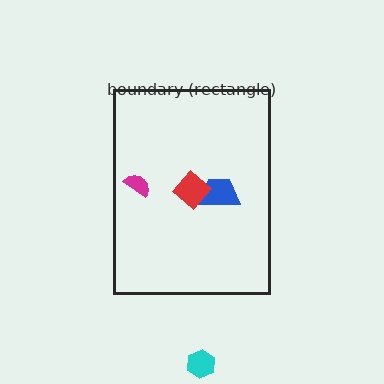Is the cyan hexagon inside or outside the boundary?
Outside.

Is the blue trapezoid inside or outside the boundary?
Inside.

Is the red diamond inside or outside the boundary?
Inside.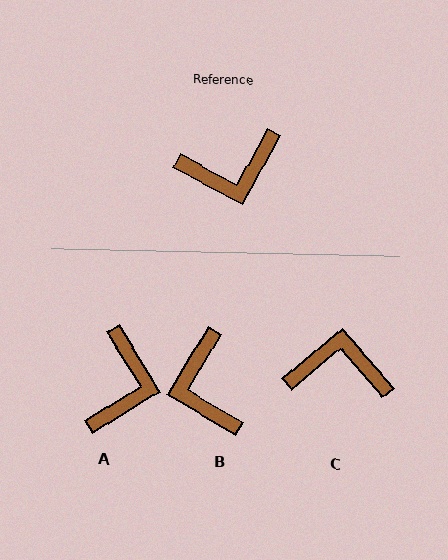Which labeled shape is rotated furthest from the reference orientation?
C, about 159 degrees away.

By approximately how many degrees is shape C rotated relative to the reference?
Approximately 159 degrees counter-clockwise.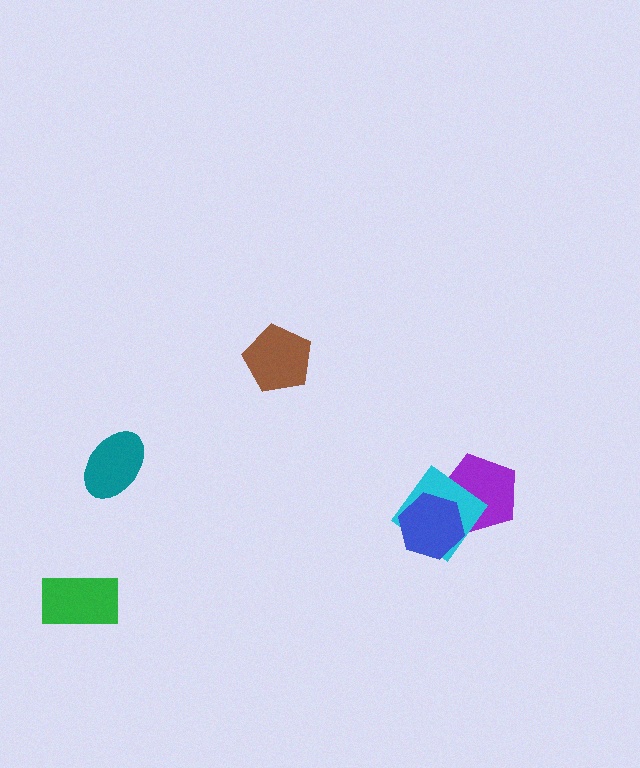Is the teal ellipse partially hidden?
No, no other shape covers it.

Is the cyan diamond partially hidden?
Yes, it is partially covered by another shape.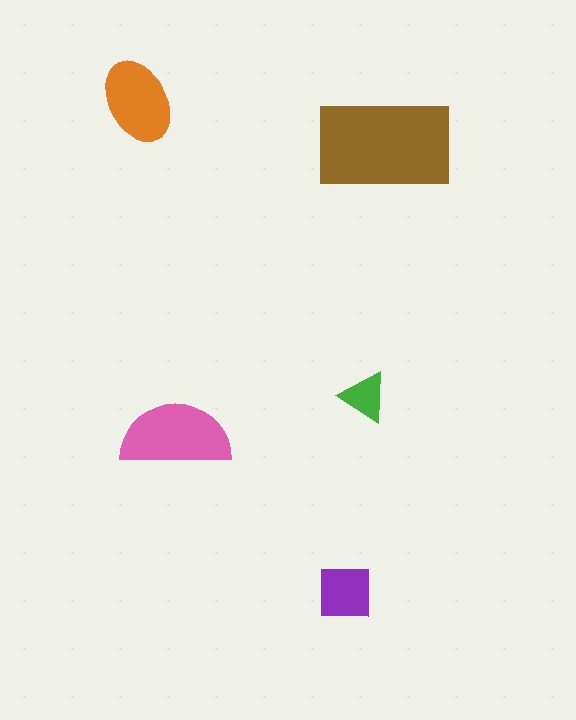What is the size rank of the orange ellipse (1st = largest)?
3rd.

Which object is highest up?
The orange ellipse is topmost.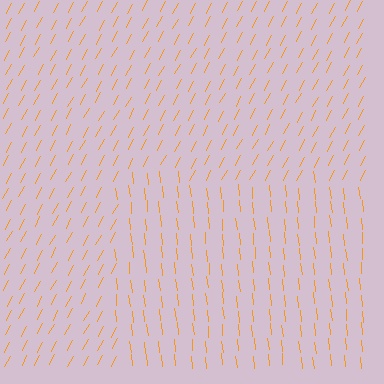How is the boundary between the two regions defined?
The boundary is defined purely by a change in line orientation (approximately 34 degrees difference). All lines are the same color and thickness.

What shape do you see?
I see a rectangle.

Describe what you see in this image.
The image is filled with small orange line segments. A rectangle region in the image has lines oriented differently from the surrounding lines, creating a visible texture boundary.